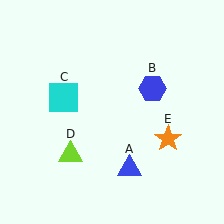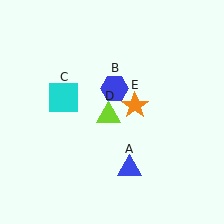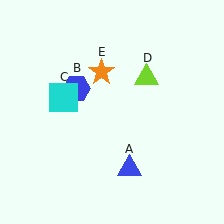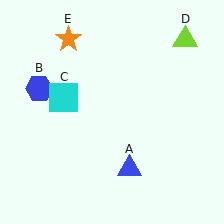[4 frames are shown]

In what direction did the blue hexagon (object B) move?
The blue hexagon (object B) moved left.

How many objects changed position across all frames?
3 objects changed position: blue hexagon (object B), lime triangle (object D), orange star (object E).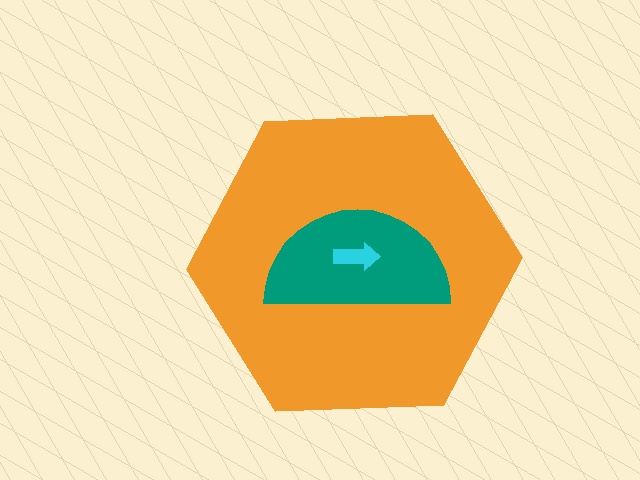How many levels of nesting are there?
3.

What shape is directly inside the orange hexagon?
The teal semicircle.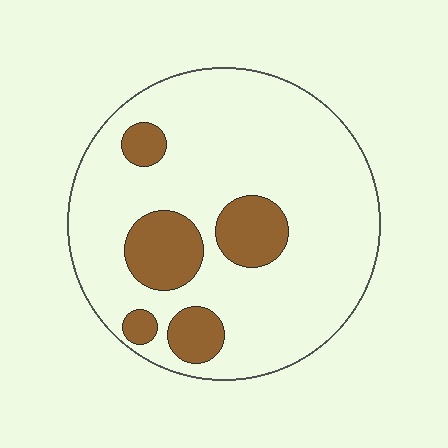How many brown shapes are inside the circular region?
5.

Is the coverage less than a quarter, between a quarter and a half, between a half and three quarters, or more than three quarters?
Less than a quarter.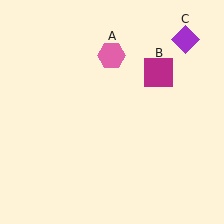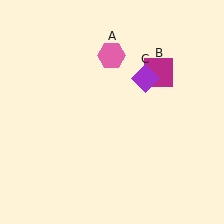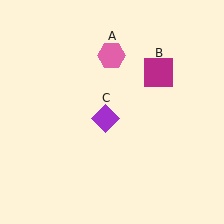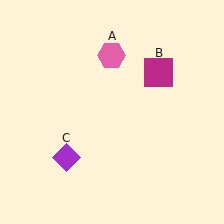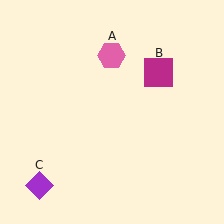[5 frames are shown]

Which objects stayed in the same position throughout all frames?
Pink hexagon (object A) and magenta square (object B) remained stationary.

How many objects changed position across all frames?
1 object changed position: purple diamond (object C).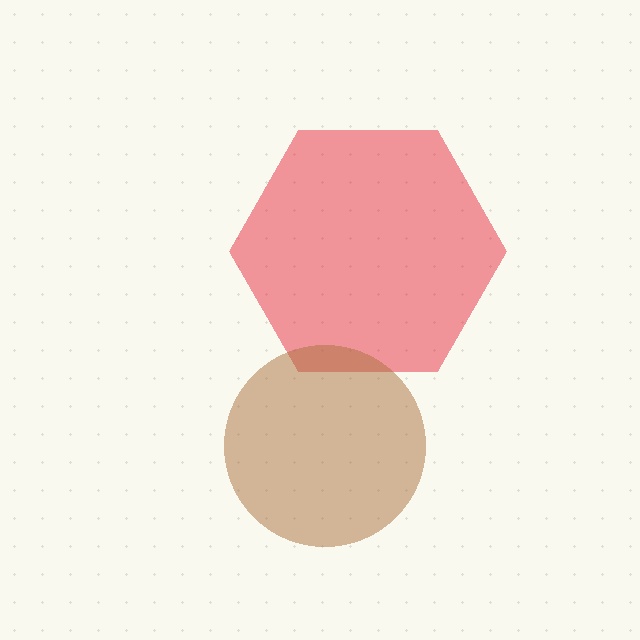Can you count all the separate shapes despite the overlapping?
Yes, there are 2 separate shapes.